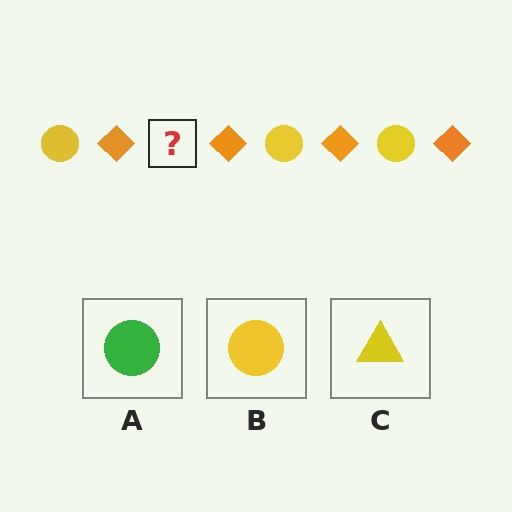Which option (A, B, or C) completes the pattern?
B.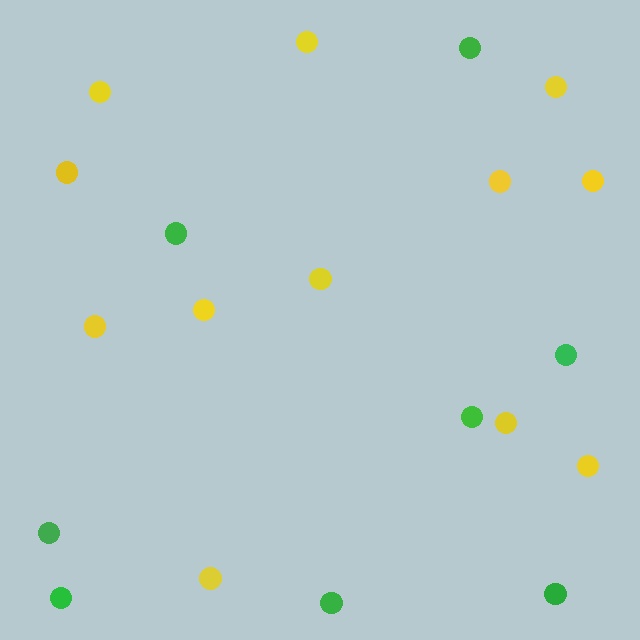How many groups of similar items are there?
There are 2 groups: one group of green circles (8) and one group of yellow circles (12).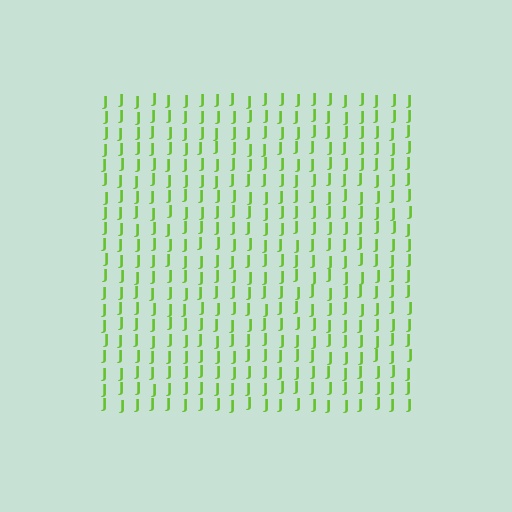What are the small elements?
The small elements are letter J's.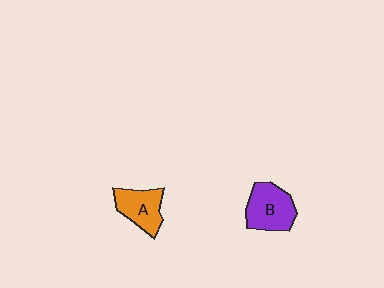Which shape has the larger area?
Shape B (purple).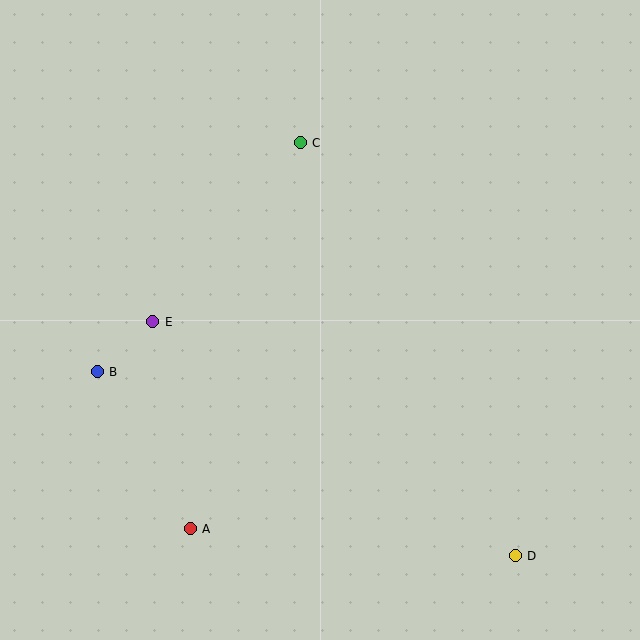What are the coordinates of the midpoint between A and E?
The midpoint between A and E is at (171, 425).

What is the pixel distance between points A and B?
The distance between A and B is 183 pixels.